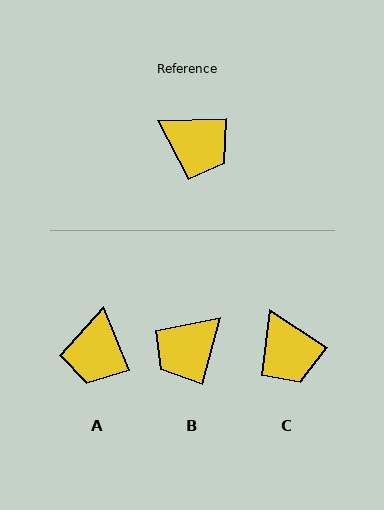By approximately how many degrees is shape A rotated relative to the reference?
Approximately 70 degrees clockwise.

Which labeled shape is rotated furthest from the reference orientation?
B, about 107 degrees away.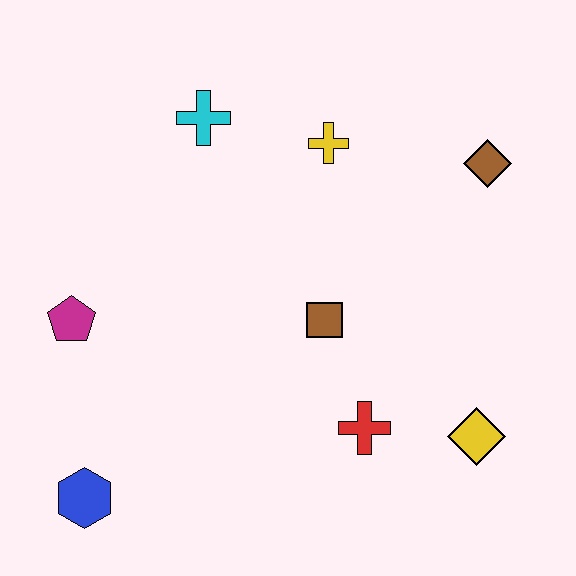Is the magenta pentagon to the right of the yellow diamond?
No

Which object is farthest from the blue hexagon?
The brown diamond is farthest from the blue hexagon.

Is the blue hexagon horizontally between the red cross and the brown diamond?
No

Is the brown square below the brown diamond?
Yes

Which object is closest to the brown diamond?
The yellow cross is closest to the brown diamond.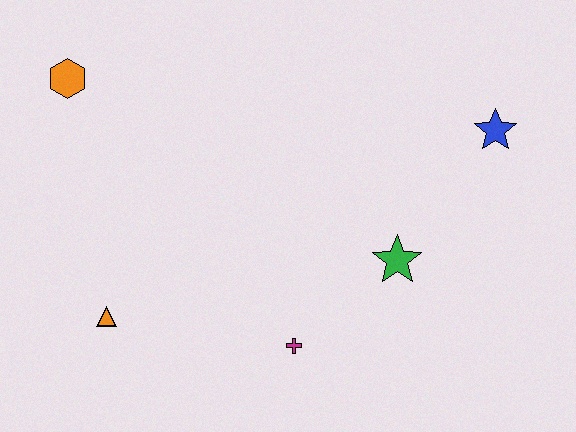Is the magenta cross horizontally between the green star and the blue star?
No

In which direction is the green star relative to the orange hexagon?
The green star is to the right of the orange hexagon.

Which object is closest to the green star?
The magenta cross is closest to the green star.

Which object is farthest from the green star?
The orange hexagon is farthest from the green star.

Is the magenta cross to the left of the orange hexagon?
No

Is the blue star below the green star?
No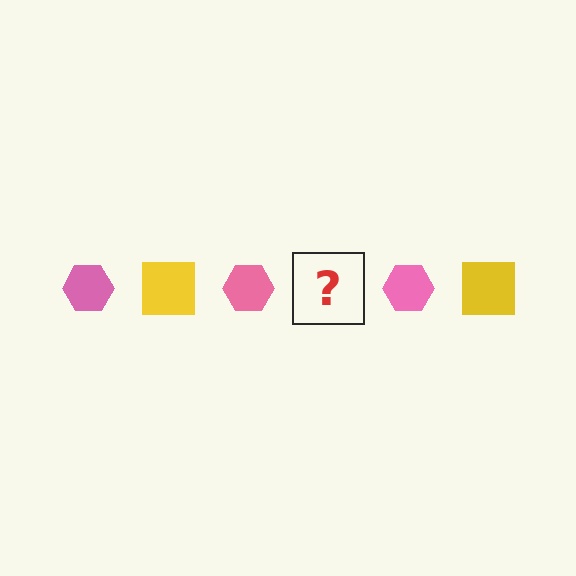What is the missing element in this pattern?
The missing element is a yellow square.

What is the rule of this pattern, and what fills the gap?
The rule is that the pattern alternates between pink hexagon and yellow square. The gap should be filled with a yellow square.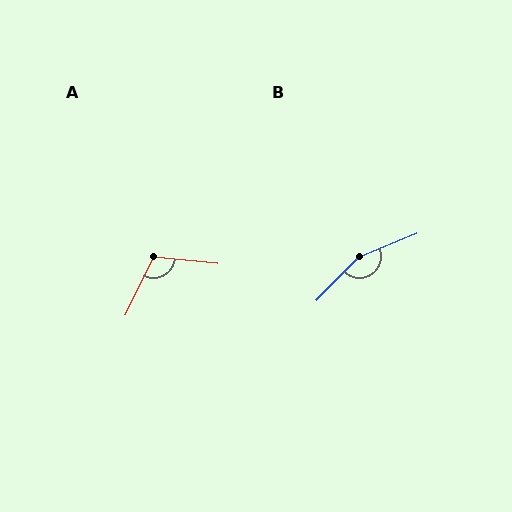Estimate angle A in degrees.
Approximately 110 degrees.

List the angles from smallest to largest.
A (110°), B (157°).